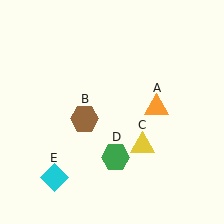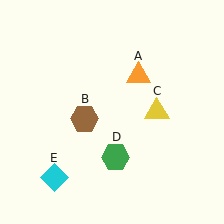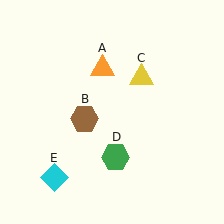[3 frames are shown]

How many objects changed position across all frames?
2 objects changed position: orange triangle (object A), yellow triangle (object C).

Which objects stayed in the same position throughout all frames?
Brown hexagon (object B) and green hexagon (object D) and cyan diamond (object E) remained stationary.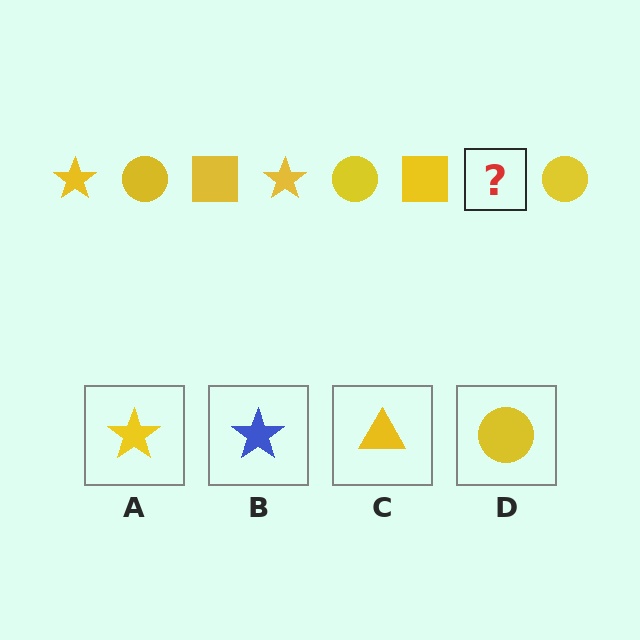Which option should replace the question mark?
Option A.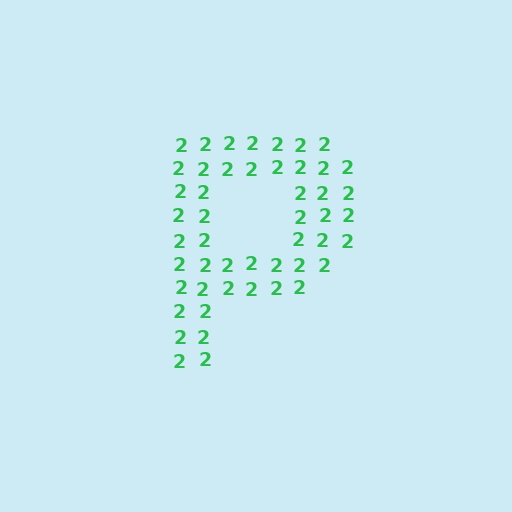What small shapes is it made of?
It is made of small digit 2's.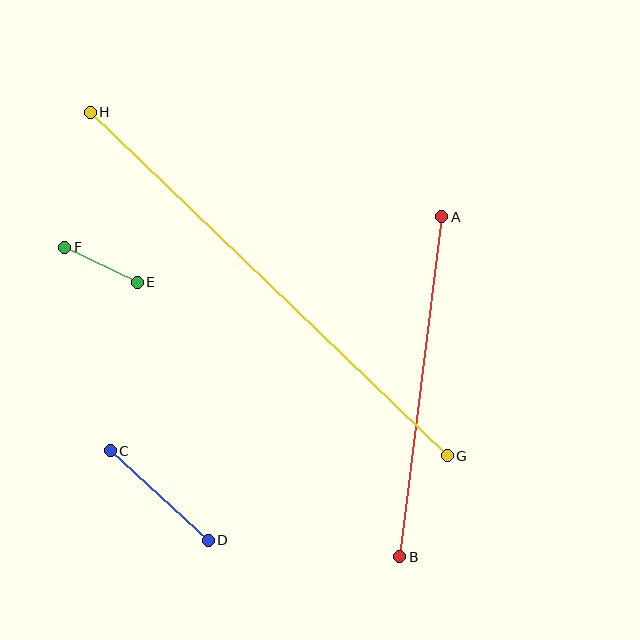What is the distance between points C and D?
The distance is approximately 132 pixels.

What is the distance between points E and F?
The distance is approximately 81 pixels.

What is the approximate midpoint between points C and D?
The midpoint is at approximately (159, 496) pixels.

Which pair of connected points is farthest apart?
Points G and H are farthest apart.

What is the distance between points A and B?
The distance is approximately 343 pixels.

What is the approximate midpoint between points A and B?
The midpoint is at approximately (421, 387) pixels.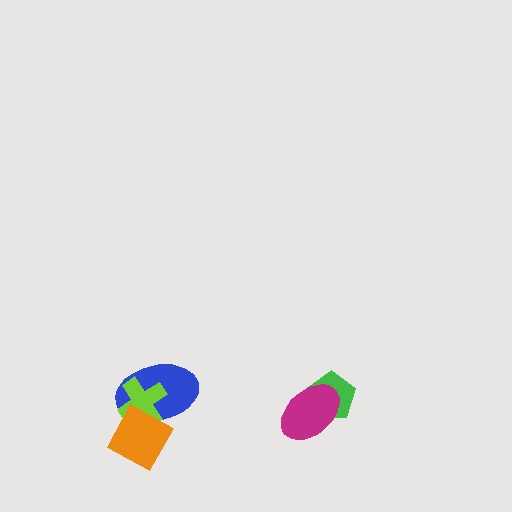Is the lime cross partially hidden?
Yes, it is partially covered by another shape.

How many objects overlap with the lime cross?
2 objects overlap with the lime cross.